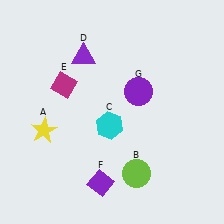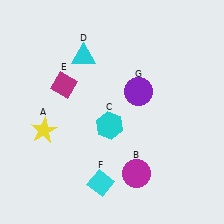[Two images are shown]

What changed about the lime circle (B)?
In Image 1, B is lime. In Image 2, it changed to magenta.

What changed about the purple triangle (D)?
In Image 1, D is purple. In Image 2, it changed to cyan.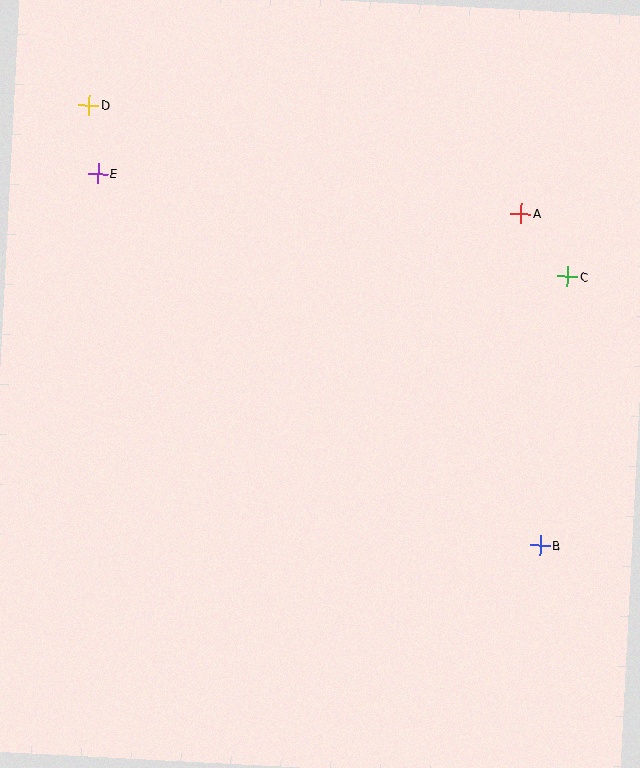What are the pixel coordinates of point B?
Point B is at (540, 545).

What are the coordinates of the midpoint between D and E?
The midpoint between D and E is at (94, 139).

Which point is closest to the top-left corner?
Point D is closest to the top-left corner.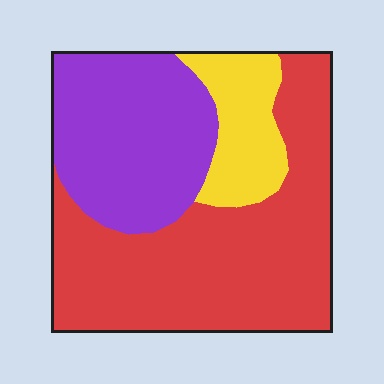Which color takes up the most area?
Red, at roughly 55%.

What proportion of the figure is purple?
Purple takes up about one third (1/3) of the figure.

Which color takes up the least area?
Yellow, at roughly 15%.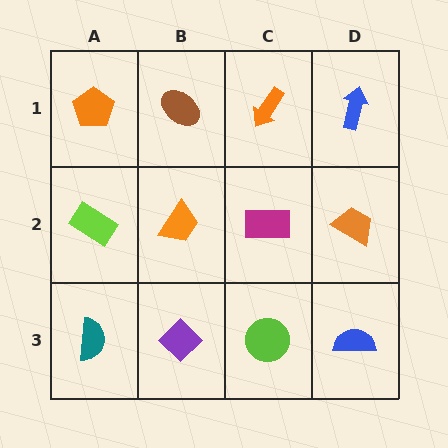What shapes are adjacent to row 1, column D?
An orange trapezoid (row 2, column D), an orange arrow (row 1, column C).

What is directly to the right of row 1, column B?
An orange arrow.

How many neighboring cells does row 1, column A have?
2.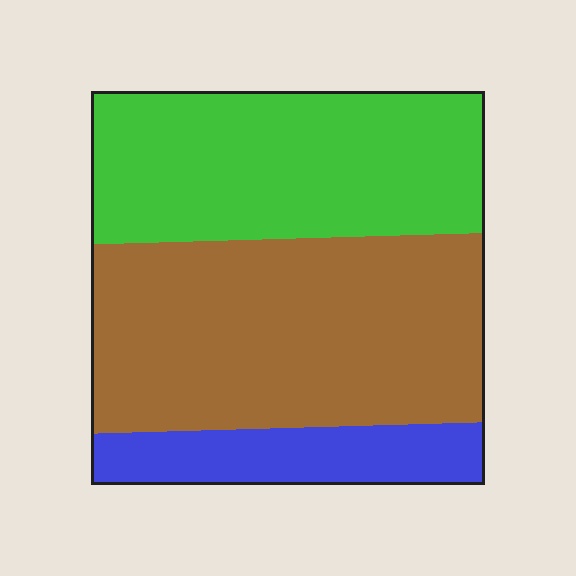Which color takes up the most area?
Brown, at roughly 50%.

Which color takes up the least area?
Blue, at roughly 15%.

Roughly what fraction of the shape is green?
Green covers 37% of the shape.